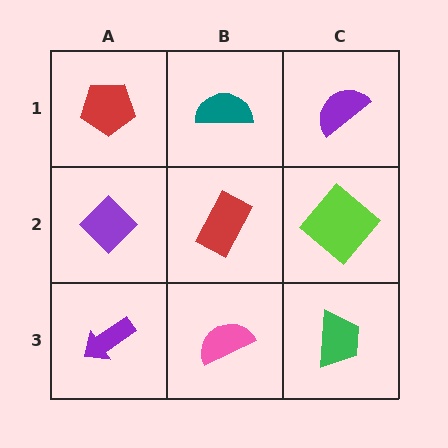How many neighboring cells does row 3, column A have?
2.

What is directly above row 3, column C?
A lime diamond.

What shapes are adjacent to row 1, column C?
A lime diamond (row 2, column C), a teal semicircle (row 1, column B).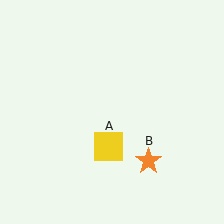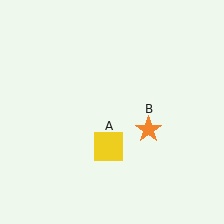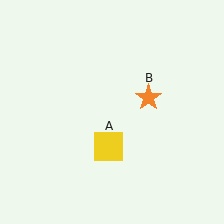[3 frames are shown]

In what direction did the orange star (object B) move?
The orange star (object B) moved up.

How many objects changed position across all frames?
1 object changed position: orange star (object B).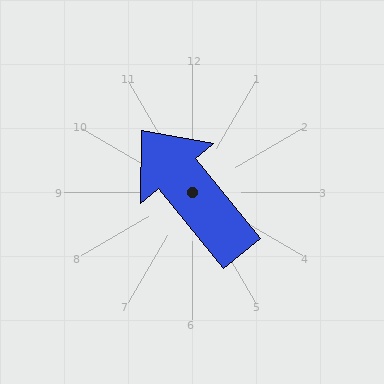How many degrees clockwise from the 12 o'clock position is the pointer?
Approximately 321 degrees.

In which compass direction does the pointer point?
Northwest.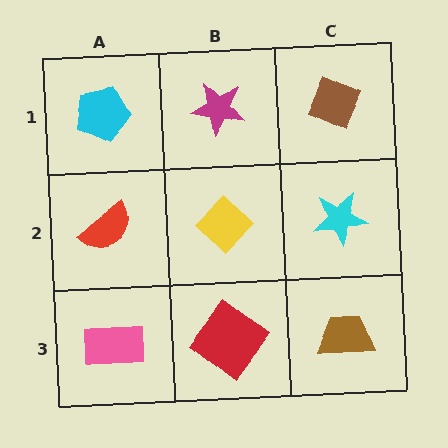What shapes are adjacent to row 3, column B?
A yellow diamond (row 2, column B), a pink rectangle (row 3, column A), a brown trapezoid (row 3, column C).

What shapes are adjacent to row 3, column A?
A red semicircle (row 2, column A), a red diamond (row 3, column B).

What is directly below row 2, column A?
A pink rectangle.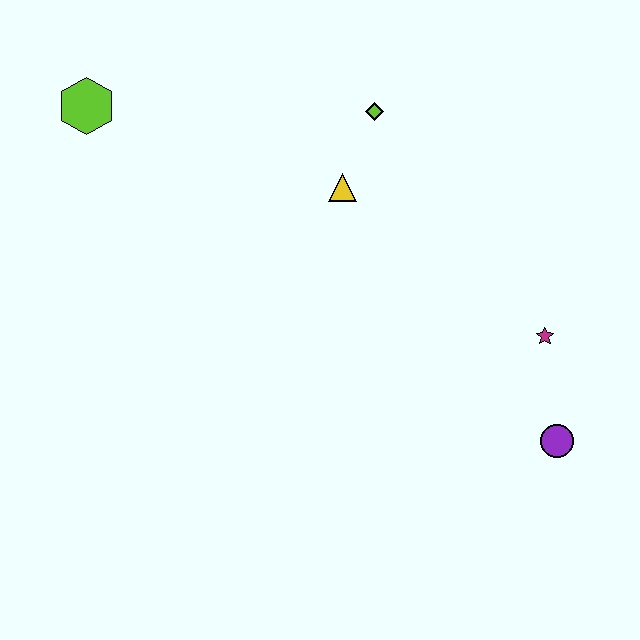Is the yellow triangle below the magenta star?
No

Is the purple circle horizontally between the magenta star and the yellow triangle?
No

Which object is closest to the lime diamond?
The yellow triangle is closest to the lime diamond.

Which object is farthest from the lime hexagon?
The purple circle is farthest from the lime hexagon.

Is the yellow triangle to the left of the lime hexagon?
No